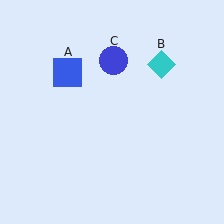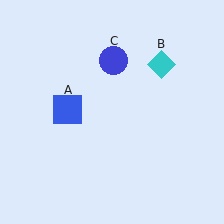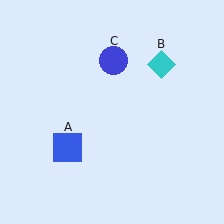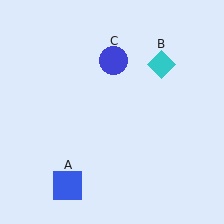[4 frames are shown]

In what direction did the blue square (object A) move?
The blue square (object A) moved down.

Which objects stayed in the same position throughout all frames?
Cyan diamond (object B) and blue circle (object C) remained stationary.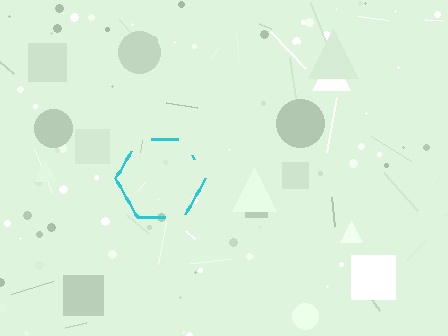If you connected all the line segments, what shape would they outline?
They would outline a hexagon.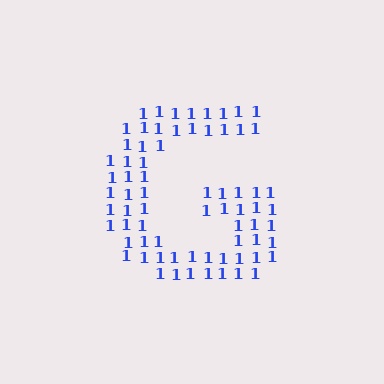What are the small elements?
The small elements are digit 1's.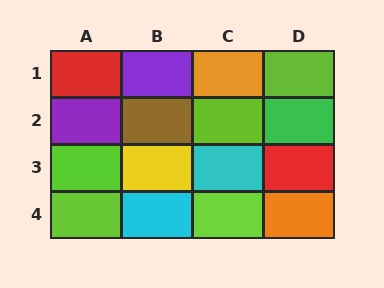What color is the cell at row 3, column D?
Red.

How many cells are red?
2 cells are red.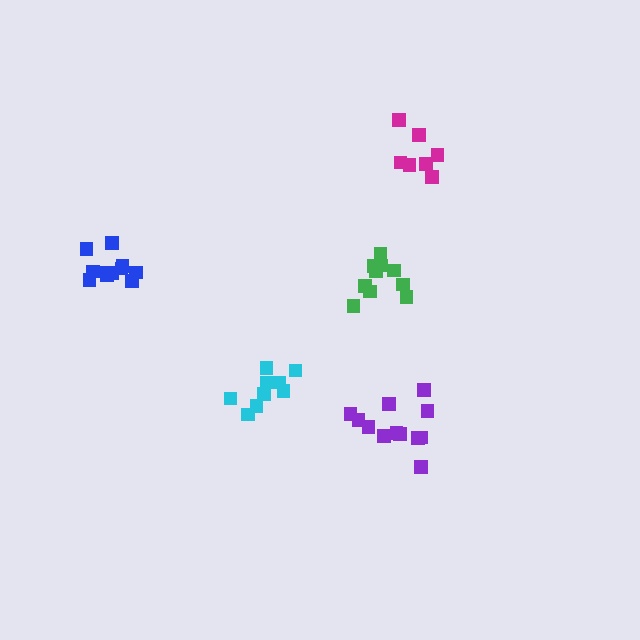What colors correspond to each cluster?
The clusters are colored: cyan, blue, green, purple, magenta.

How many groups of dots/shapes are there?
There are 5 groups.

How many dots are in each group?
Group 1: 9 dots, Group 2: 11 dots, Group 3: 10 dots, Group 4: 12 dots, Group 5: 7 dots (49 total).